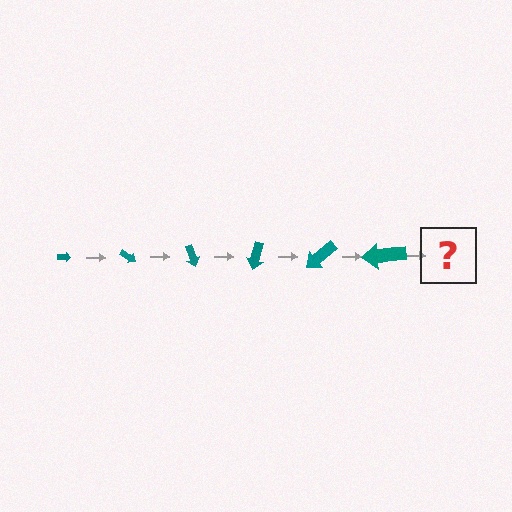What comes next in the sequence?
The next element should be an arrow, larger than the previous one and rotated 210 degrees from the start.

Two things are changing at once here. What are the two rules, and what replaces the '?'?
The two rules are that the arrow grows larger each step and it rotates 35 degrees each step. The '?' should be an arrow, larger than the previous one and rotated 210 degrees from the start.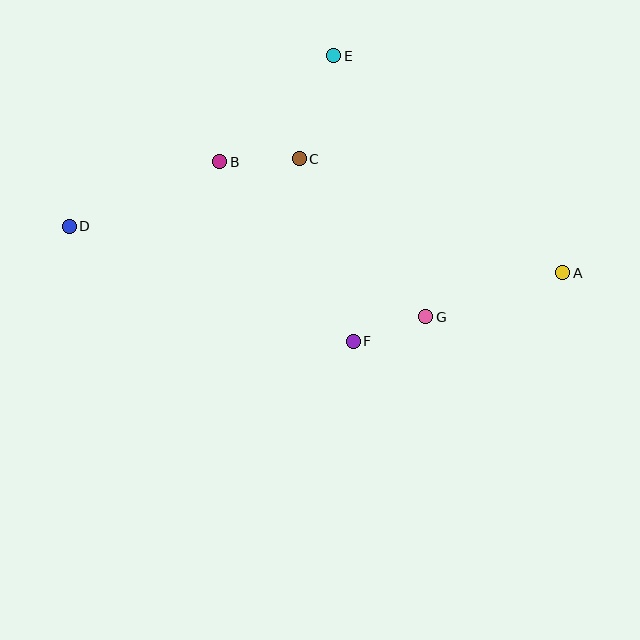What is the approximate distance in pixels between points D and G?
The distance between D and G is approximately 368 pixels.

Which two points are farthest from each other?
Points A and D are farthest from each other.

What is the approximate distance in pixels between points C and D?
The distance between C and D is approximately 240 pixels.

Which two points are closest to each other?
Points F and G are closest to each other.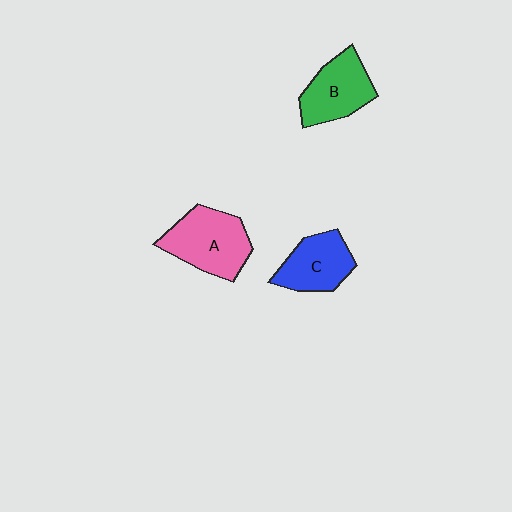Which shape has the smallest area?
Shape C (blue).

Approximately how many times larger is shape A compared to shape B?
Approximately 1.2 times.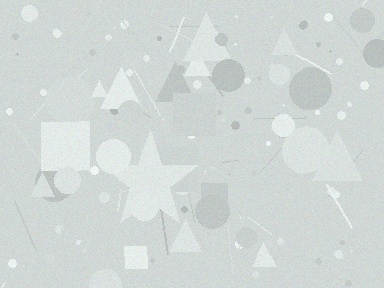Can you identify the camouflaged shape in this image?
The camouflaged shape is a star.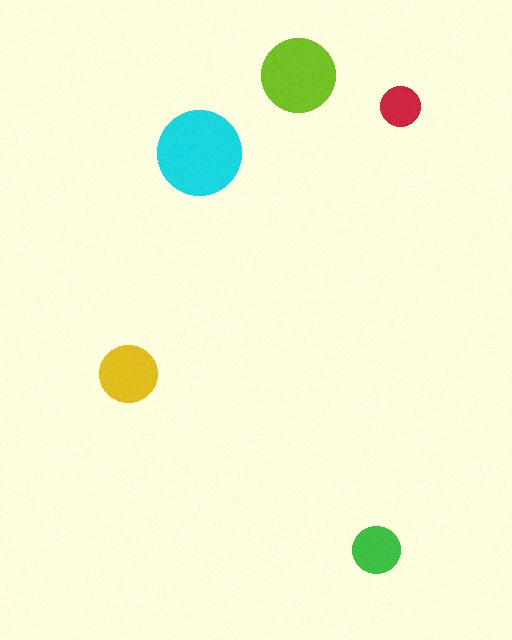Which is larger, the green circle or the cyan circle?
The cyan one.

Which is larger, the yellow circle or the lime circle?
The lime one.